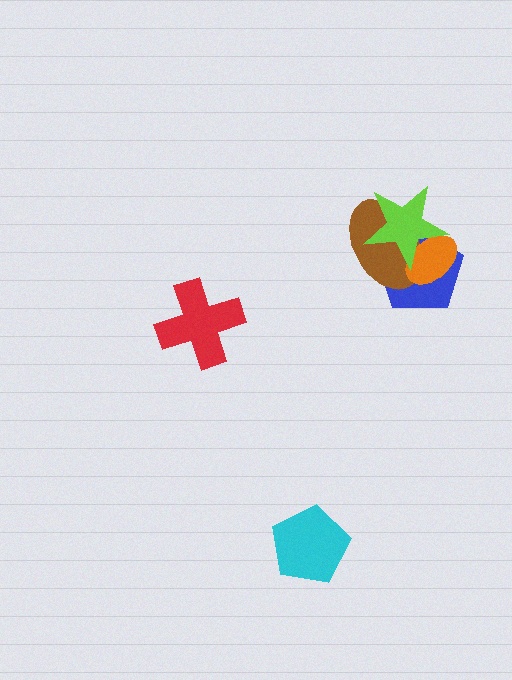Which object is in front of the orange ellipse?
The lime star is in front of the orange ellipse.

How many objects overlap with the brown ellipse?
3 objects overlap with the brown ellipse.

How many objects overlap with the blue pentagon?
3 objects overlap with the blue pentagon.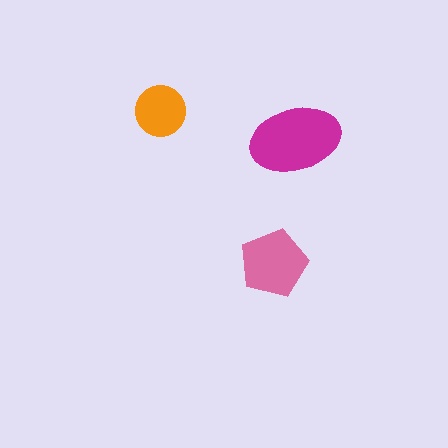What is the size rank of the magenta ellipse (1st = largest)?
1st.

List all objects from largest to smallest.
The magenta ellipse, the pink pentagon, the orange circle.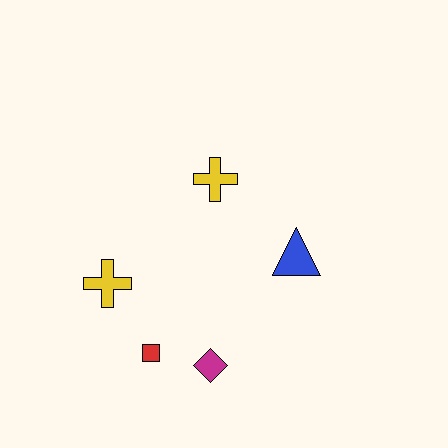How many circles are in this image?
There are no circles.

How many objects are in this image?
There are 5 objects.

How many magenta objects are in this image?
There is 1 magenta object.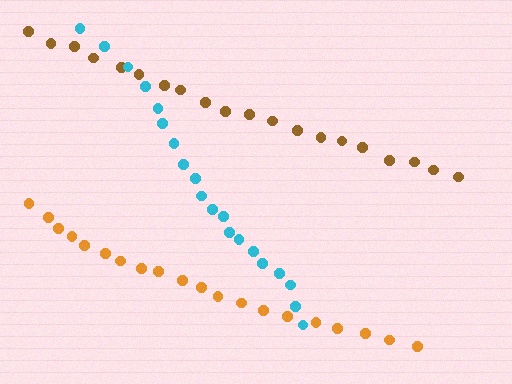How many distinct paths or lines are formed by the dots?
There are 3 distinct paths.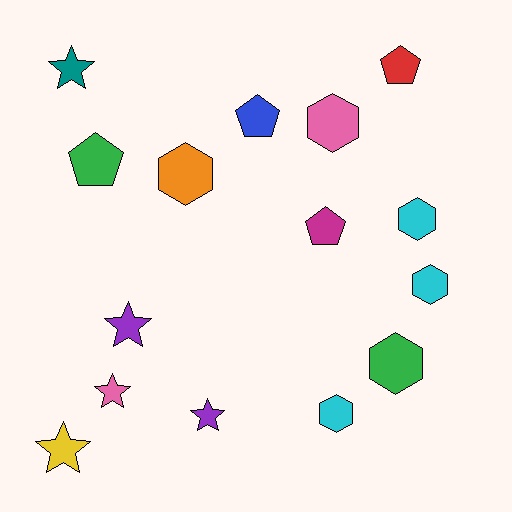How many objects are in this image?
There are 15 objects.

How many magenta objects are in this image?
There is 1 magenta object.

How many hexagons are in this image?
There are 6 hexagons.